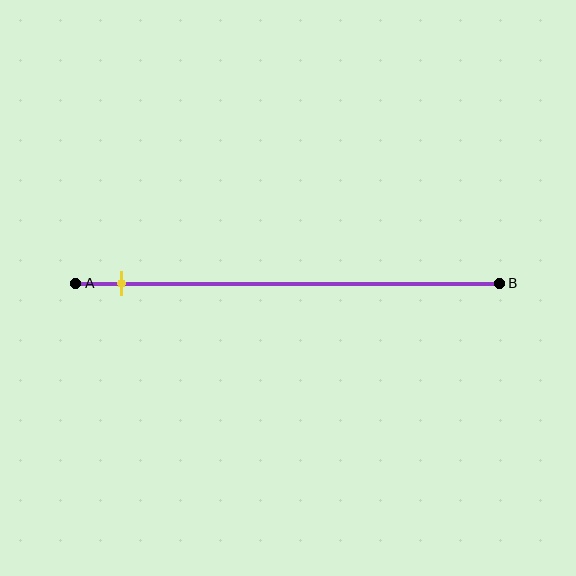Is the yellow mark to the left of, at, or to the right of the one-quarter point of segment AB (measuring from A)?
The yellow mark is to the left of the one-quarter point of segment AB.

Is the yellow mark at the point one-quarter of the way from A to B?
No, the mark is at about 10% from A, not at the 25% one-quarter point.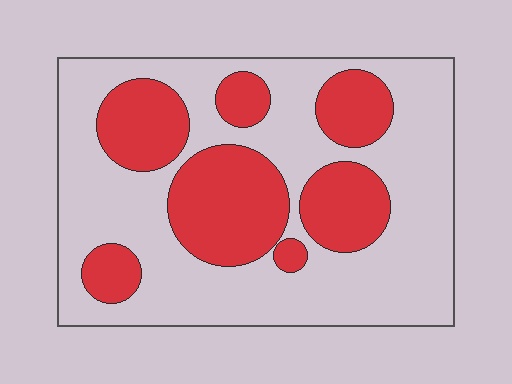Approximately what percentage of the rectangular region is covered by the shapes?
Approximately 35%.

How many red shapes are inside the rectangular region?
7.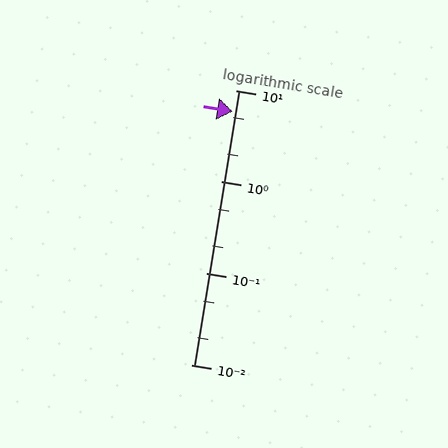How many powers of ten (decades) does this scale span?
The scale spans 3 decades, from 0.01 to 10.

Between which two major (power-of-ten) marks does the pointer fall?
The pointer is between 1 and 10.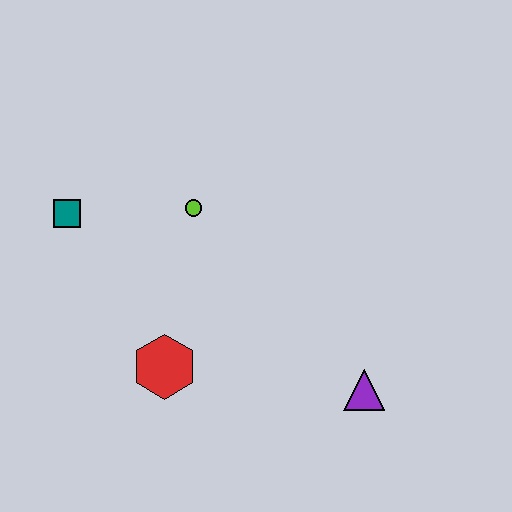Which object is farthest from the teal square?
The purple triangle is farthest from the teal square.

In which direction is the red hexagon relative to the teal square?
The red hexagon is below the teal square.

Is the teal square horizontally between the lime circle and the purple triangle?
No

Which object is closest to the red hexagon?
The lime circle is closest to the red hexagon.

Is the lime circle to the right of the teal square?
Yes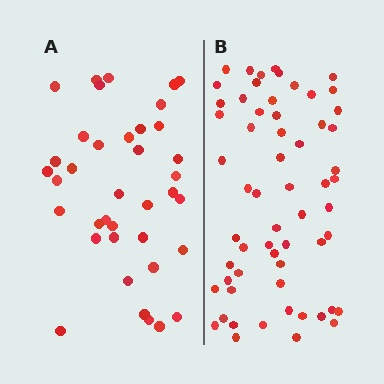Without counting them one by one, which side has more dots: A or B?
Region B (the right region) has more dots.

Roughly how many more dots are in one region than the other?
Region B has approximately 20 more dots than region A.